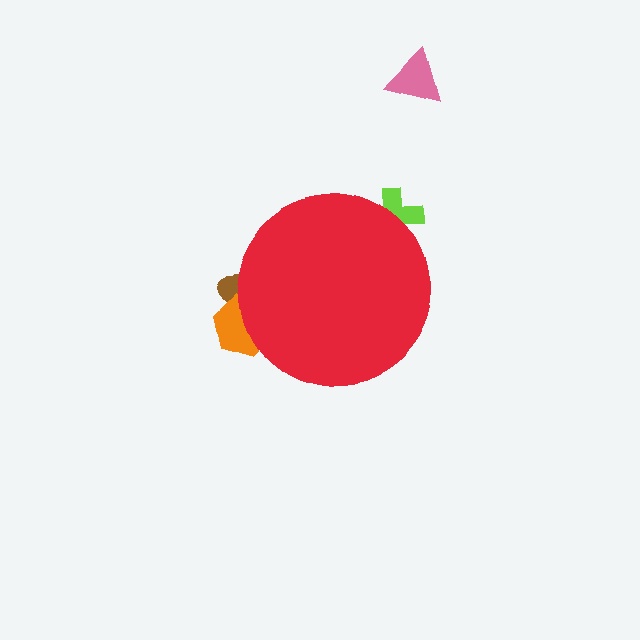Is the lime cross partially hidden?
Yes, the lime cross is partially hidden behind the red circle.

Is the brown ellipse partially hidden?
Yes, the brown ellipse is partially hidden behind the red circle.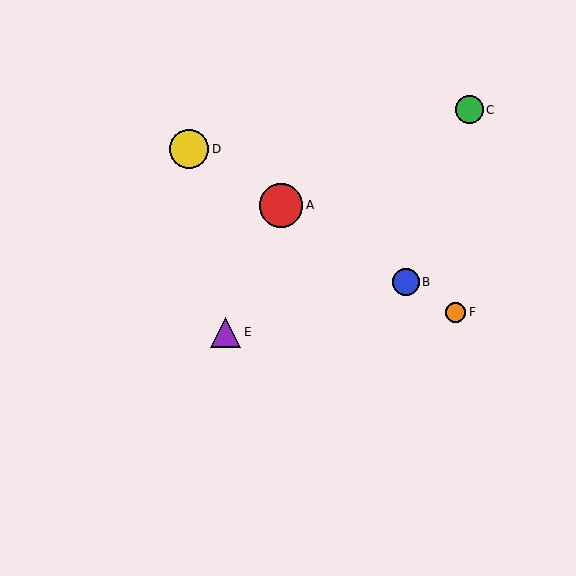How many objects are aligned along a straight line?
4 objects (A, B, D, F) are aligned along a straight line.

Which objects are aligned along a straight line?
Objects A, B, D, F are aligned along a straight line.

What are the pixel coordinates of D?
Object D is at (189, 149).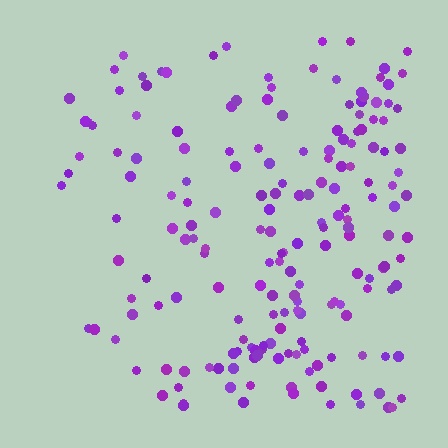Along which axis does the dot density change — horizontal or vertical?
Horizontal.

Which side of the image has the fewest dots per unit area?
The left.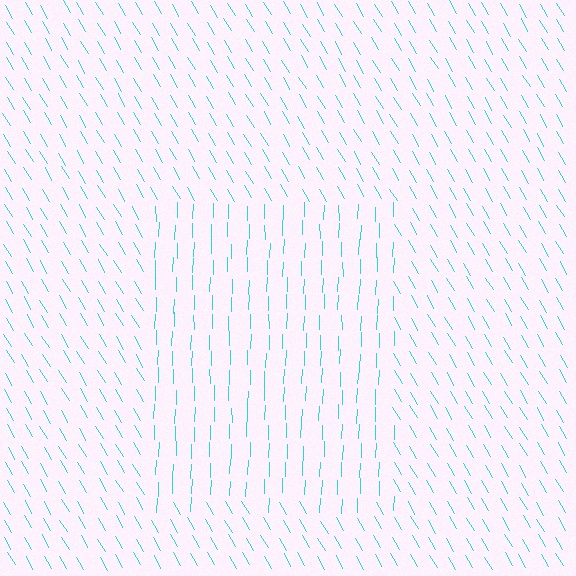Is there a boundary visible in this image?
Yes, there is a texture boundary formed by a change in line orientation.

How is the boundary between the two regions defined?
The boundary is defined purely by a change in line orientation (approximately 31 degrees difference). All lines are the same color and thickness.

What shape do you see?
I see a rectangle.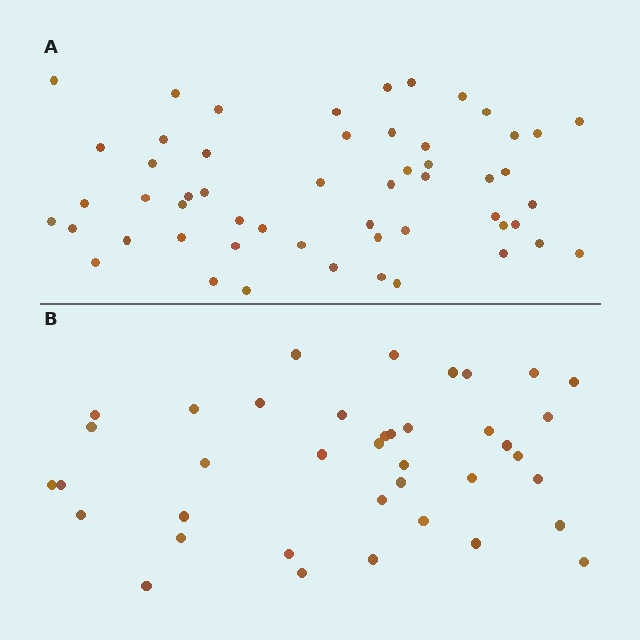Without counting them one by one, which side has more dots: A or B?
Region A (the top region) has more dots.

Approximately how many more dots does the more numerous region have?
Region A has approximately 15 more dots than region B.